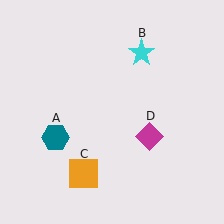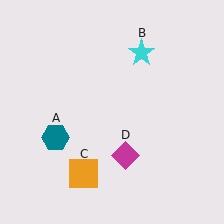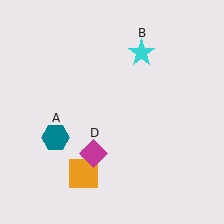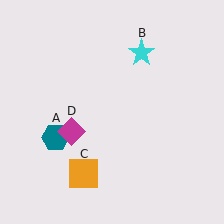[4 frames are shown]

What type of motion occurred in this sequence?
The magenta diamond (object D) rotated clockwise around the center of the scene.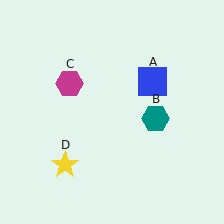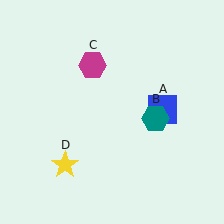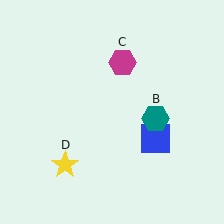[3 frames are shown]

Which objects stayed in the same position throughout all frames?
Teal hexagon (object B) and yellow star (object D) remained stationary.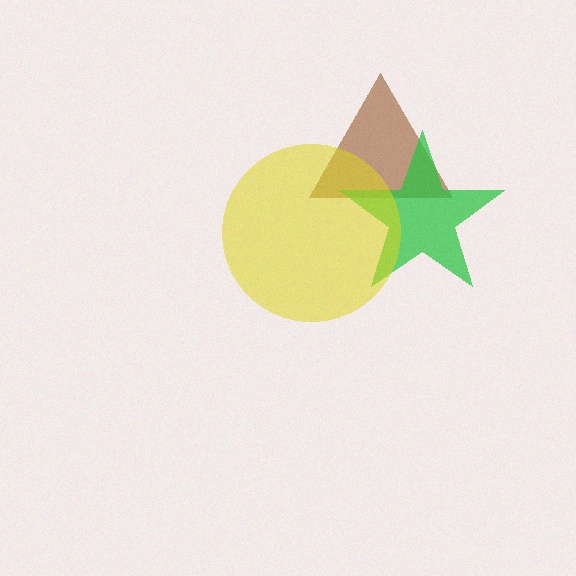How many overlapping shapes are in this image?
There are 3 overlapping shapes in the image.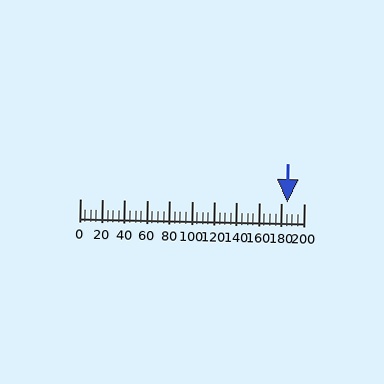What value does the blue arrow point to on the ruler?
The blue arrow points to approximately 185.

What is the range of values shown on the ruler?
The ruler shows values from 0 to 200.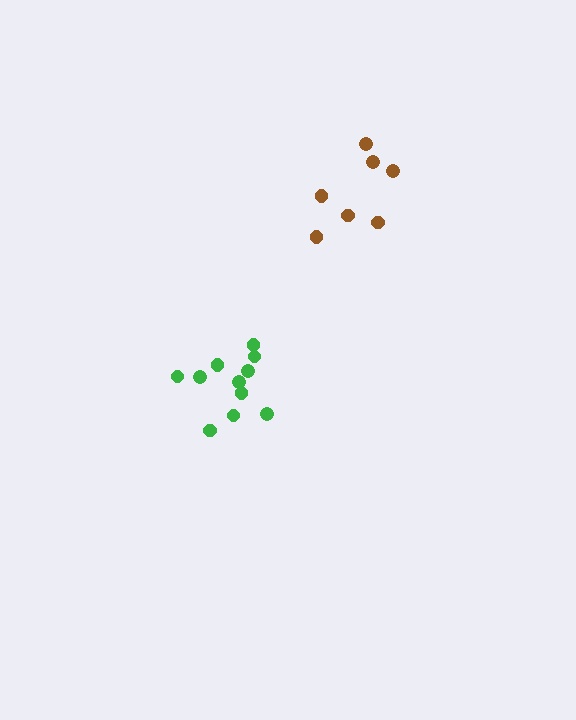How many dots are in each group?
Group 1: 7 dots, Group 2: 11 dots (18 total).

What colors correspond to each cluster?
The clusters are colored: brown, green.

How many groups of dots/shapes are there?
There are 2 groups.